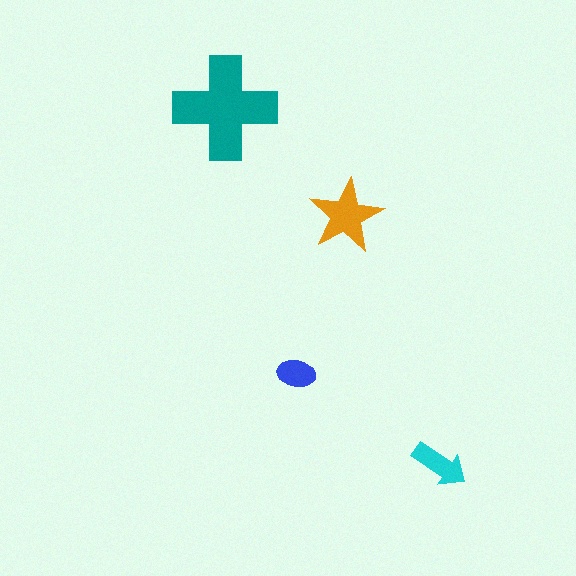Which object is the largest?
The teal cross.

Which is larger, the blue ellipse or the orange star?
The orange star.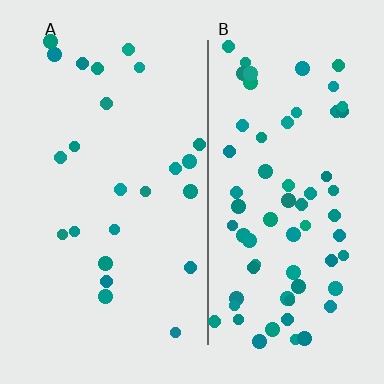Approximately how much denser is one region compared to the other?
Approximately 2.8× — region B over region A.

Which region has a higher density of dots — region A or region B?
B (the right).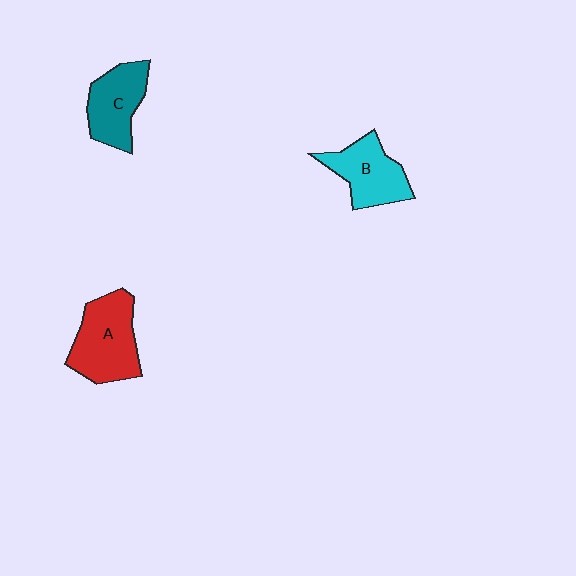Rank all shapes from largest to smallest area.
From largest to smallest: A (red), B (cyan), C (teal).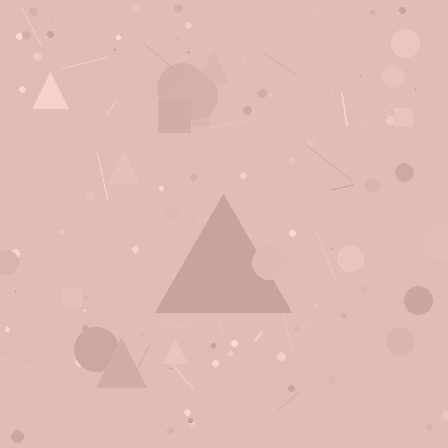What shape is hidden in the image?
A triangle is hidden in the image.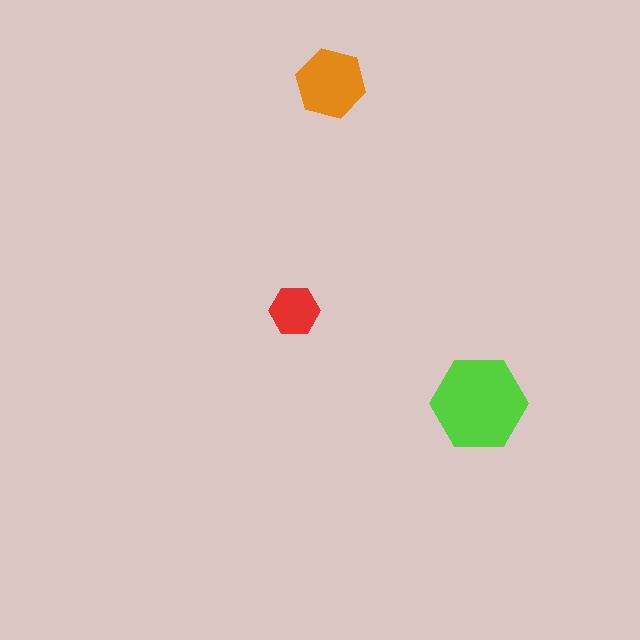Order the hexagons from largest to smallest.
the lime one, the orange one, the red one.